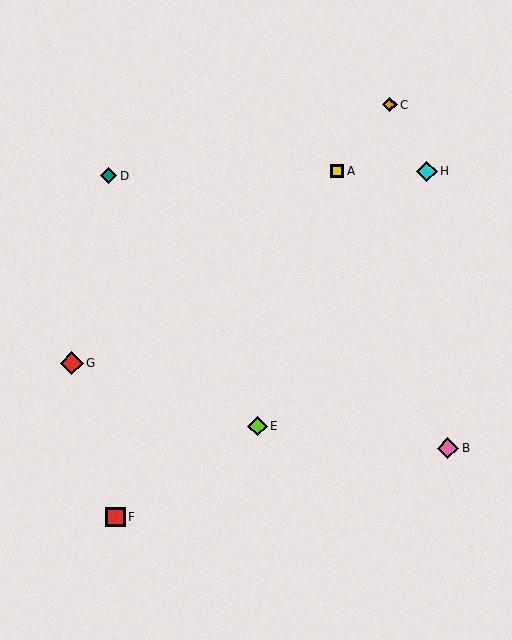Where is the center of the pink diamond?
The center of the pink diamond is at (448, 448).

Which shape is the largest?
The red diamond (labeled G) is the largest.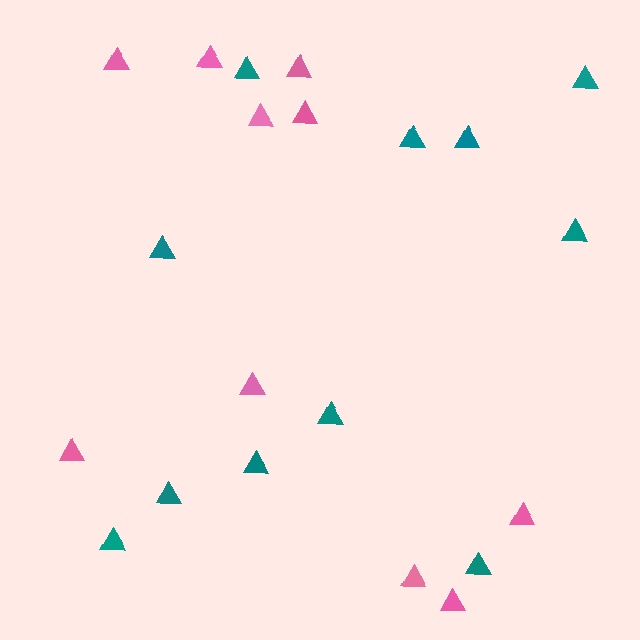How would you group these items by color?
There are 2 groups: one group of pink triangles (10) and one group of teal triangles (11).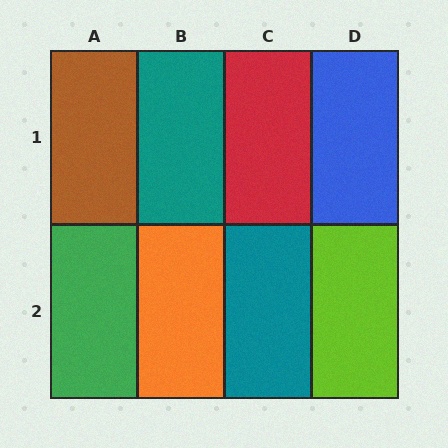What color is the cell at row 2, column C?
Teal.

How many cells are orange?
1 cell is orange.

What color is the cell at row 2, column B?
Orange.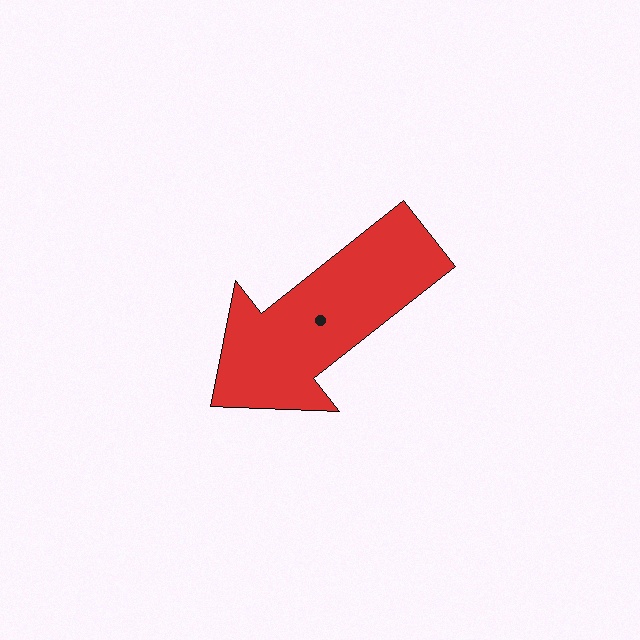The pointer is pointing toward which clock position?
Roughly 8 o'clock.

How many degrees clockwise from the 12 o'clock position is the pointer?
Approximately 232 degrees.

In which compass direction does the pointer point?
Southwest.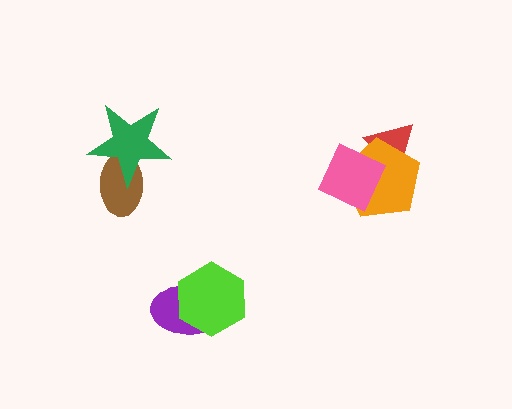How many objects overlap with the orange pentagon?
2 objects overlap with the orange pentagon.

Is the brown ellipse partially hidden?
Yes, it is partially covered by another shape.